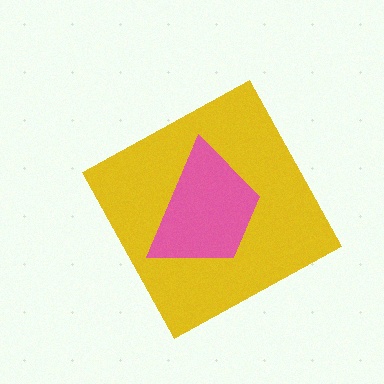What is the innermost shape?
The pink trapezoid.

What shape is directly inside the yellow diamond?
The pink trapezoid.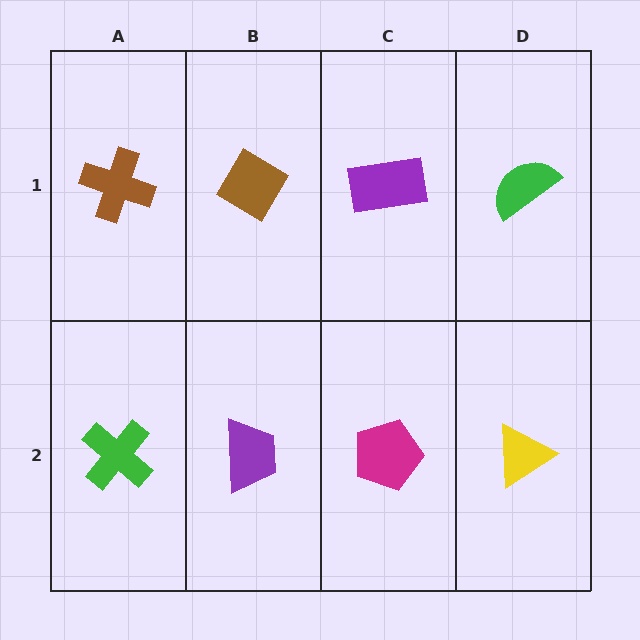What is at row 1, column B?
A brown diamond.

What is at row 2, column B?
A purple trapezoid.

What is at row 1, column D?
A green semicircle.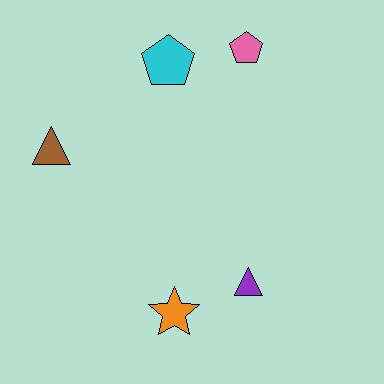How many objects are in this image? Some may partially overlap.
There are 5 objects.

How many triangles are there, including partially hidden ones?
There are 2 triangles.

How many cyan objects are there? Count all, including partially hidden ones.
There is 1 cyan object.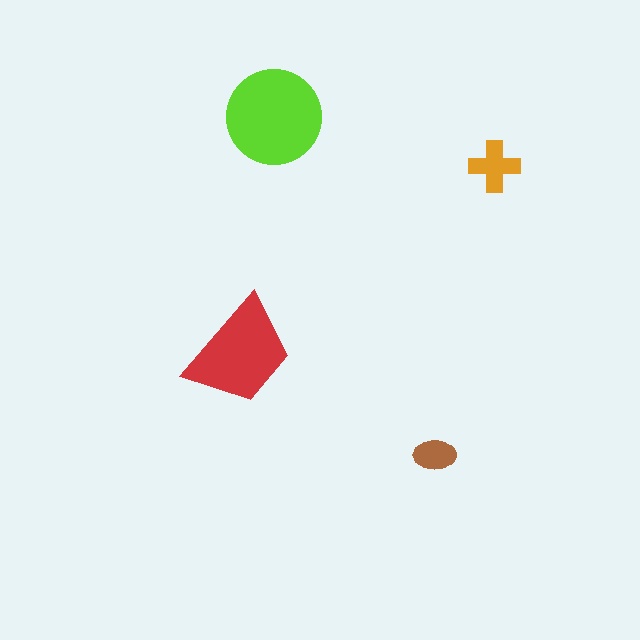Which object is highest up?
The lime circle is topmost.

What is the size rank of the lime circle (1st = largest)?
1st.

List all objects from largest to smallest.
The lime circle, the red trapezoid, the orange cross, the brown ellipse.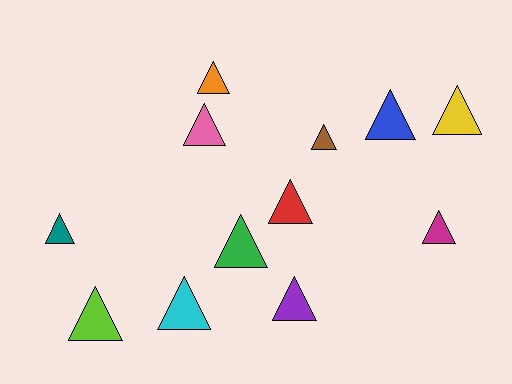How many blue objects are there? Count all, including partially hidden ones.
There is 1 blue object.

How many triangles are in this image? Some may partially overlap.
There are 12 triangles.